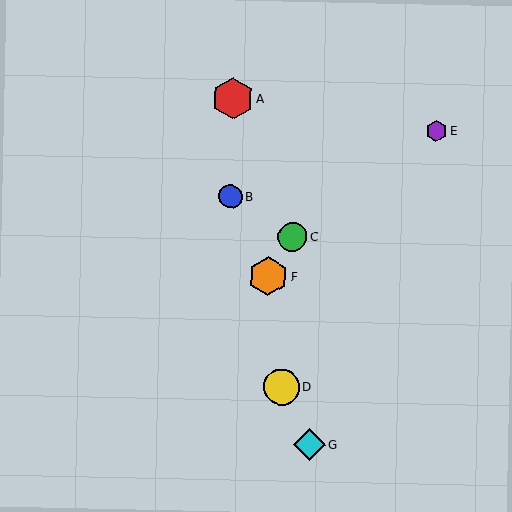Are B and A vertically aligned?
Yes, both are at x≈231.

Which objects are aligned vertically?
Objects A, B are aligned vertically.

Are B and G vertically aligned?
No, B is at x≈231 and G is at x≈309.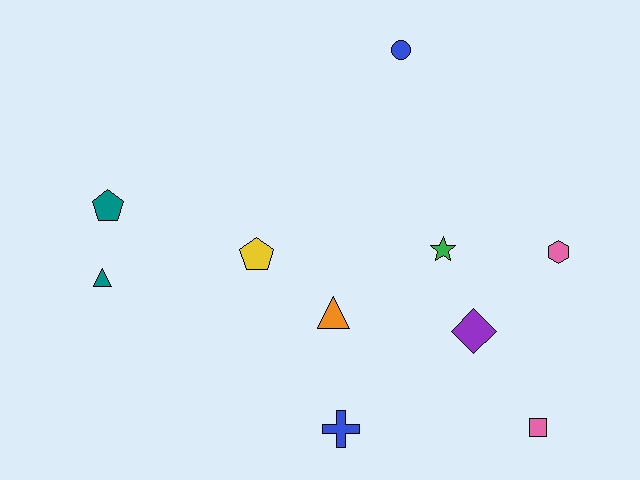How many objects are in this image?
There are 10 objects.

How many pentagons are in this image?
There are 2 pentagons.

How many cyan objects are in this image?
There are no cyan objects.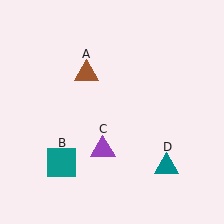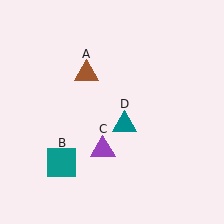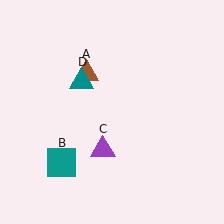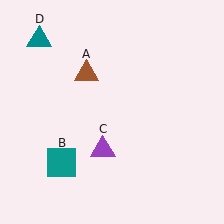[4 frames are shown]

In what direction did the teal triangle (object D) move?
The teal triangle (object D) moved up and to the left.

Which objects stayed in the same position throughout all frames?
Brown triangle (object A) and teal square (object B) and purple triangle (object C) remained stationary.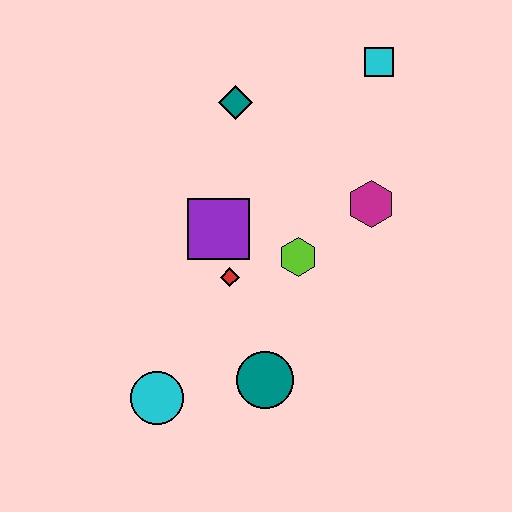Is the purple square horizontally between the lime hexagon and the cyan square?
No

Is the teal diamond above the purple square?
Yes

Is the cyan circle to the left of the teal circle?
Yes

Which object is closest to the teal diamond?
The purple square is closest to the teal diamond.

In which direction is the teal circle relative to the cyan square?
The teal circle is below the cyan square.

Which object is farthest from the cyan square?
The cyan circle is farthest from the cyan square.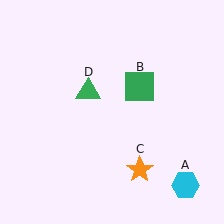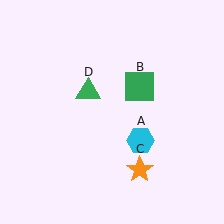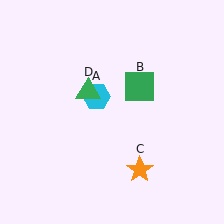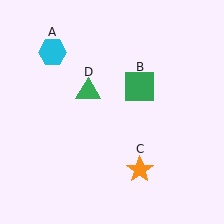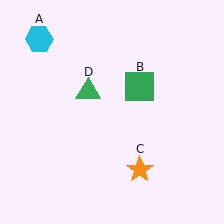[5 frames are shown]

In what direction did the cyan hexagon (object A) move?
The cyan hexagon (object A) moved up and to the left.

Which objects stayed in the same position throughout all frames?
Green square (object B) and orange star (object C) and green triangle (object D) remained stationary.